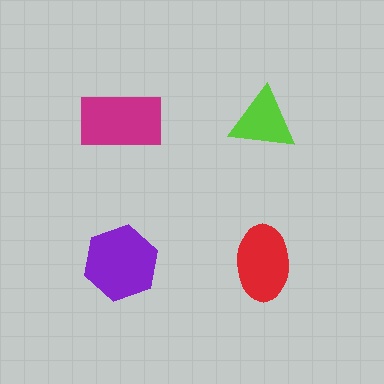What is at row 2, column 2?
A red ellipse.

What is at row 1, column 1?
A magenta rectangle.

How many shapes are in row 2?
2 shapes.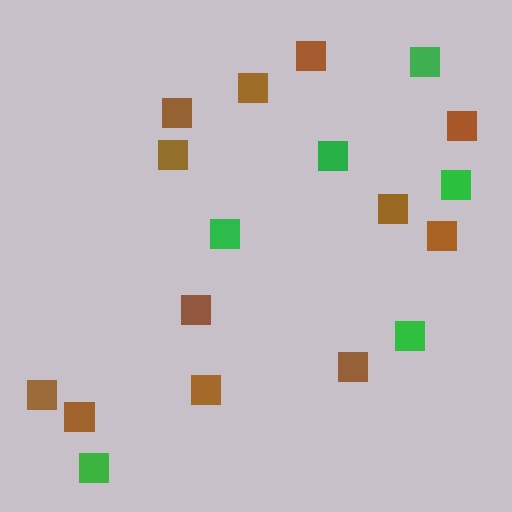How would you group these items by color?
There are 2 groups: one group of green squares (6) and one group of brown squares (12).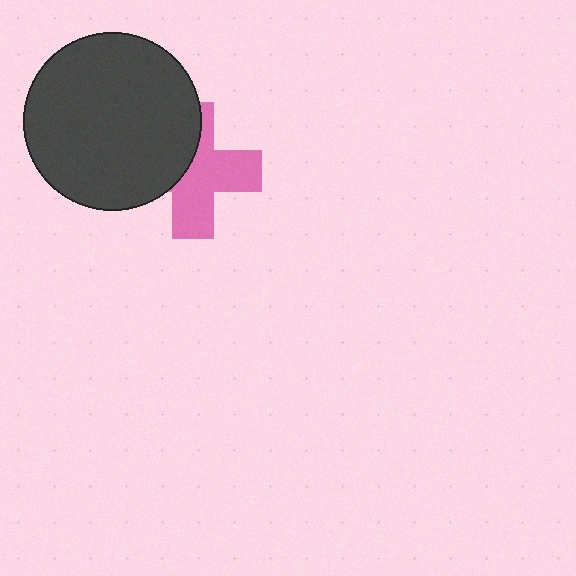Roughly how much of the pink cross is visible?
About half of it is visible (roughly 60%).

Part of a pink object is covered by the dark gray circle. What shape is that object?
It is a cross.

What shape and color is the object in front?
The object in front is a dark gray circle.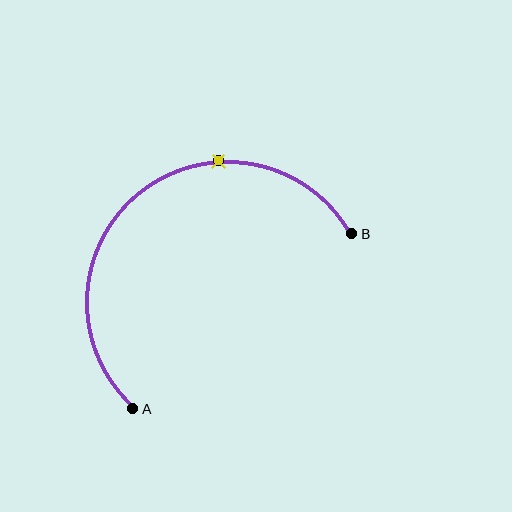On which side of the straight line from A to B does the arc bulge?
The arc bulges above and to the left of the straight line connecting A and B.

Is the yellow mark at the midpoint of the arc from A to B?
No. The yellow mark lies on the arc but is closer to endpoint B. The arc midpoint would be at the point on the curve equidistant along the arc from both A and B.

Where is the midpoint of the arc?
The arc midpoint is the point on the curve farthest from the straight line joining A and B. It sits above and to the left of that line.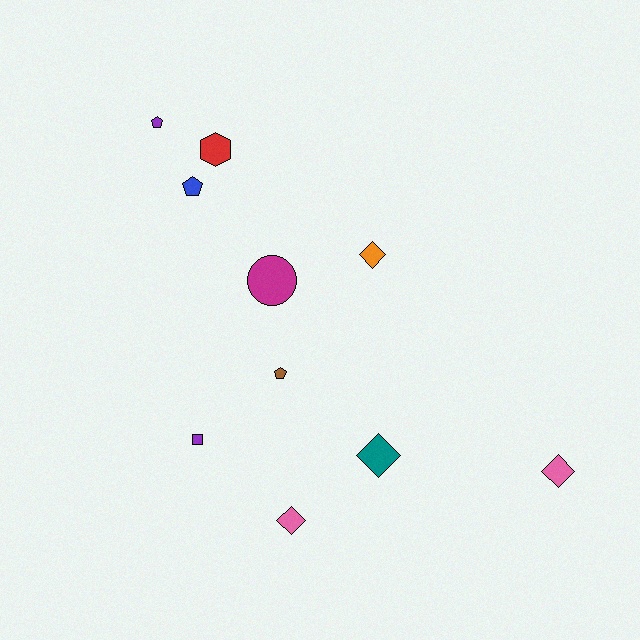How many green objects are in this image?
There are no green objects.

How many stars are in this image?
There are no stars.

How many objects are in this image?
There are 10 objects.